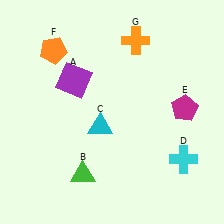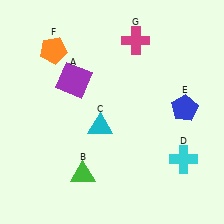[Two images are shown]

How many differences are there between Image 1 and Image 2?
There are 2 differences between the two images.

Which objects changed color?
E changed from magenta to blue. G changed from orange to magenta.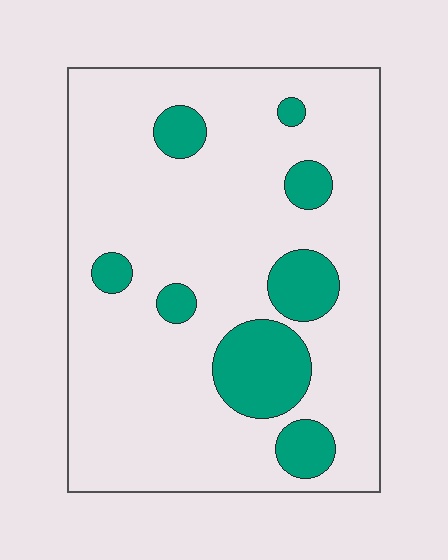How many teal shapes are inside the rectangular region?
8.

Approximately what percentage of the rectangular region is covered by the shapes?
Approximately 15%.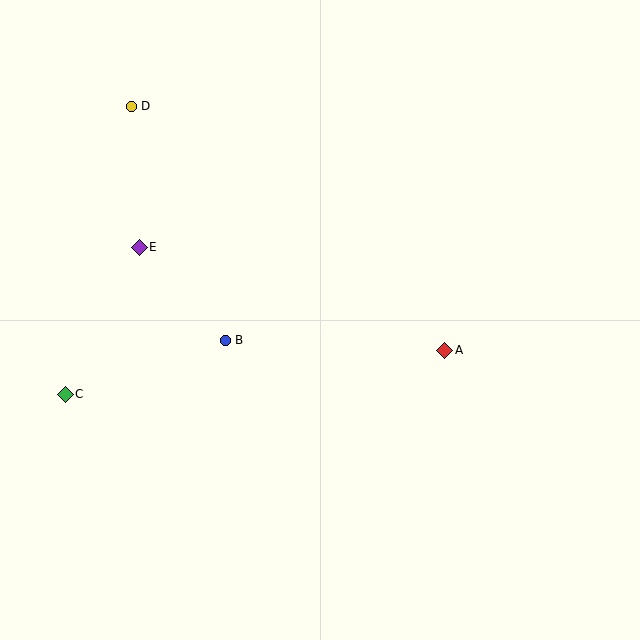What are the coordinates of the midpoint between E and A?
The midpoint between E and A is at (292, 299).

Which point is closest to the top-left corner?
Point D is closest to the top-left corner.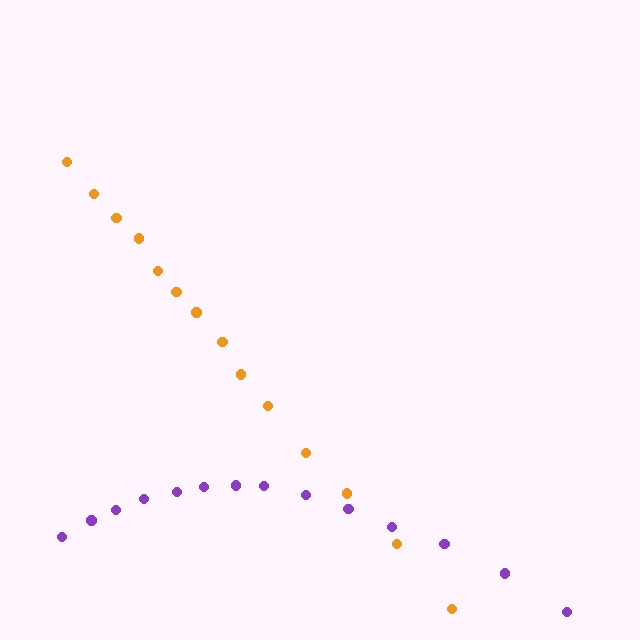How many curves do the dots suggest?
There are 2 distinct paths.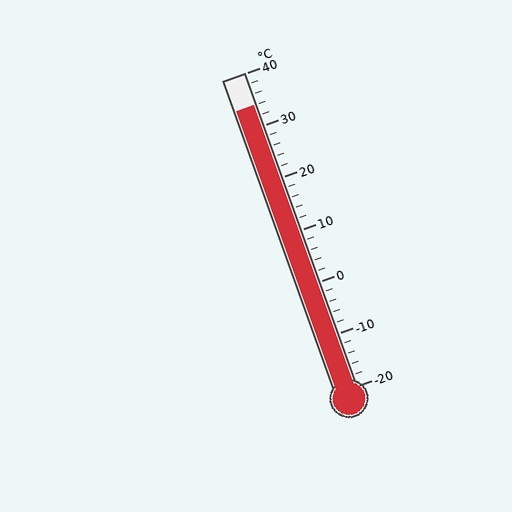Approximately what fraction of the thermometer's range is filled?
The thermometer is filled to approximately 90% of its range.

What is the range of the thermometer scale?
The thermometer scale ranges from -20°C to 40°C.